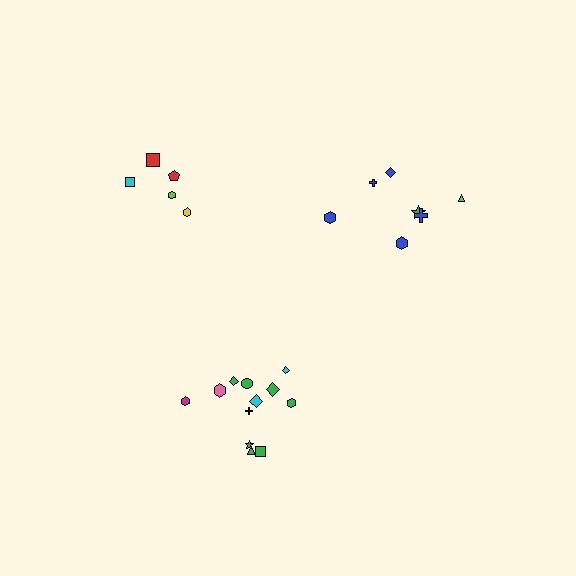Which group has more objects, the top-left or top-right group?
The top-right group.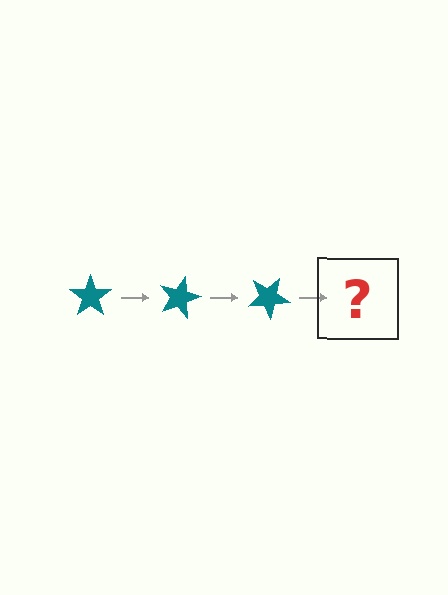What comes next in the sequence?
The next element should be a teal star rotated 45 degrees.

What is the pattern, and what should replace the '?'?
The pattern is that the star rotates 15 degrees each step. The '?' should be a teal star rotated 45 degrees.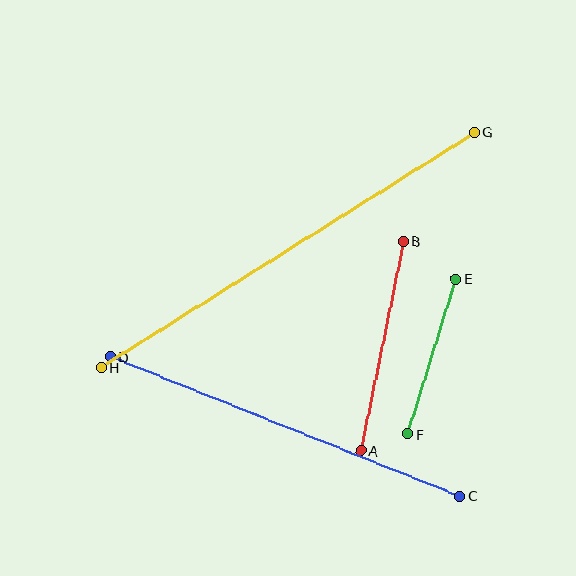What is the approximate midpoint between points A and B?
The midpoint is at approximately (382, 346) pixels.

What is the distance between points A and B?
The distance is approximately 213 pixels.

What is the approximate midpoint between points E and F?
The midpoint is at approximately (432, 356) pixels.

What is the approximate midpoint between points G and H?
The midpoint is at approximately (288, 250) pixels.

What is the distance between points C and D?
The distance is approximately 377 pixels.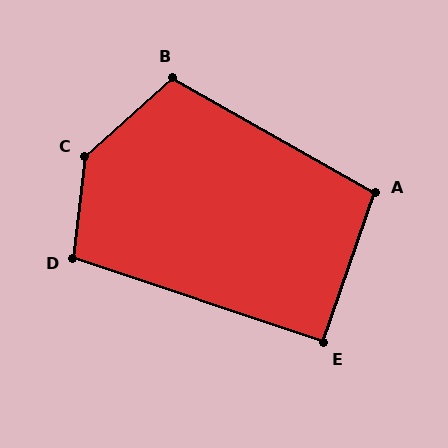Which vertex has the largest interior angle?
C, at approximately 138 degrees.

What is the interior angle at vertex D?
Approximately 102 degrees (obtuse).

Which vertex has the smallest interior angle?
E, at approximately 91 degrees.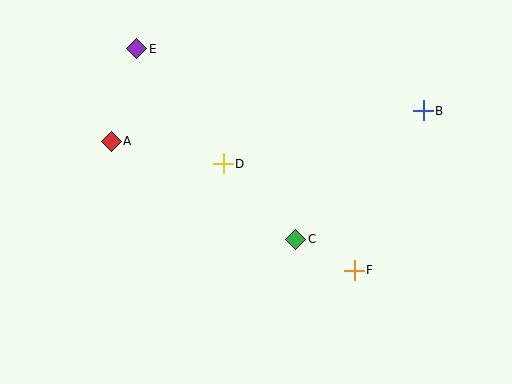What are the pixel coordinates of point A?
Point A is at (111, 141).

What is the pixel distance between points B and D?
The distance between B and D is 207 pixels.